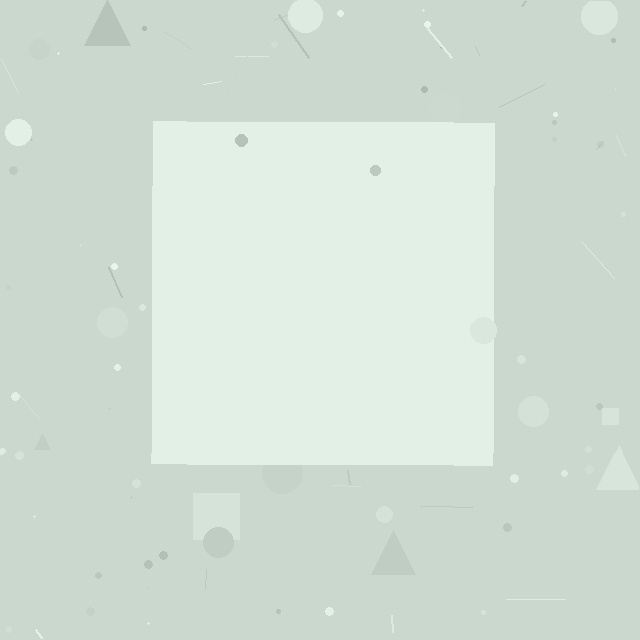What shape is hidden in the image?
A square is hidden in the image.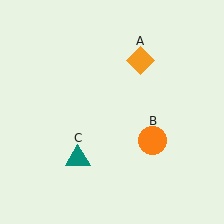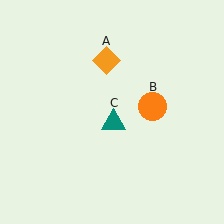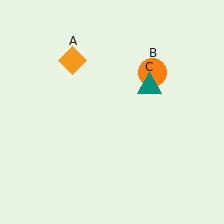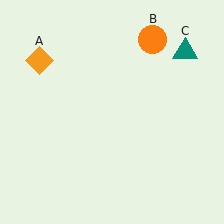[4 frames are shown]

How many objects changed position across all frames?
3 objects changed position: orange diamond (object A), orange circle (object B), teal triangle (object C).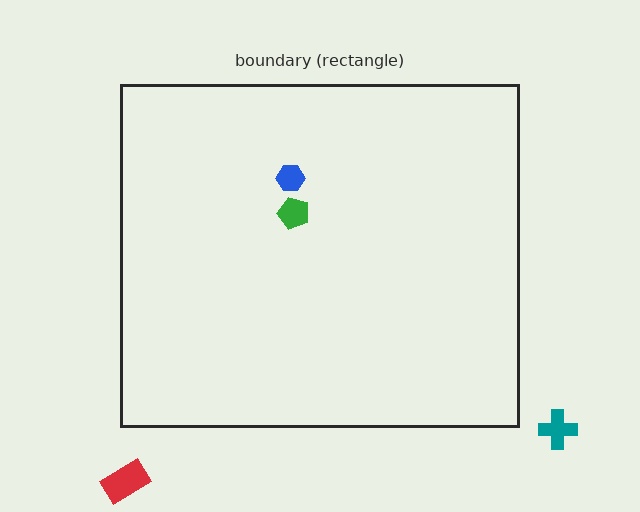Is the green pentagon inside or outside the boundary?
Inside.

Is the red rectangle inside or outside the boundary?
Outside.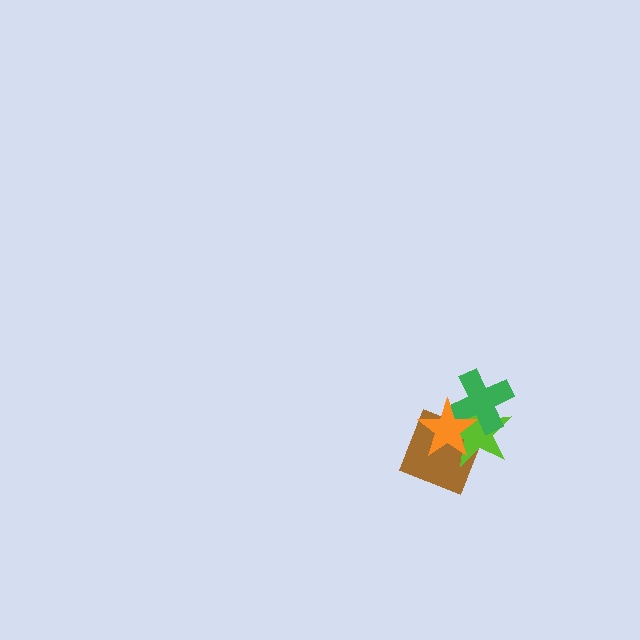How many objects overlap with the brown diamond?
3 objects overlap with the brown diamond.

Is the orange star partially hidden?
No, no other shape covers it.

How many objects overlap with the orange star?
3 objects overlap with the orange star.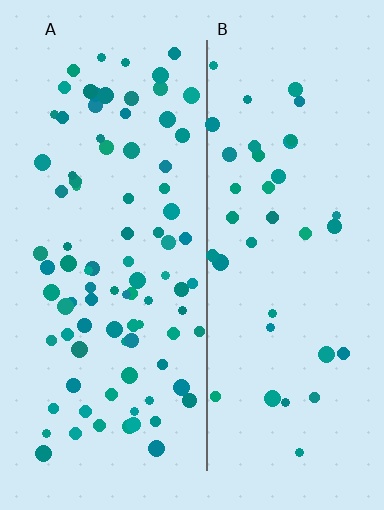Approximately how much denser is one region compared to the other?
Approximately 2.3× — region A over region B.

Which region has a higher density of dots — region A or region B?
A (the left).